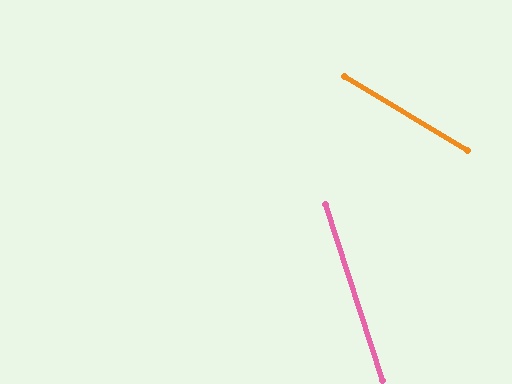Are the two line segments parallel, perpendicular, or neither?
Neither parallel nor perpendicular — they differ by about 41°.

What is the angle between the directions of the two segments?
Approximately 41 degrees.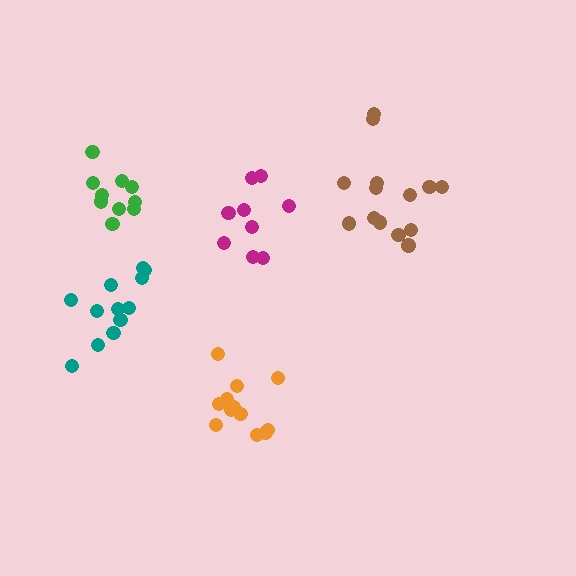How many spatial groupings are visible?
There are 5 spatial groupings.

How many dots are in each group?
Group 1: 14 dots, Group 2: 12 dots, Group 3: 9 dots, Group 4: 10 dots, Group 5: 12 dots (57 total).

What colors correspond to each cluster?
The clusters are colored: brown, teal, magenta, green, orange.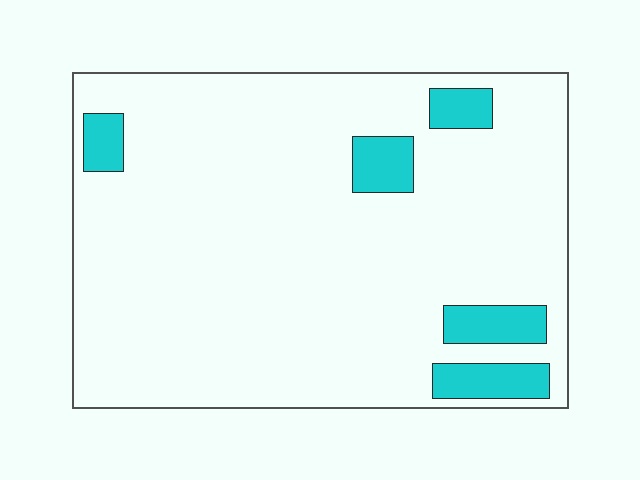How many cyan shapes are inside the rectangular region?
5.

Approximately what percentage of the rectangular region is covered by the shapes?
Approximately 10%.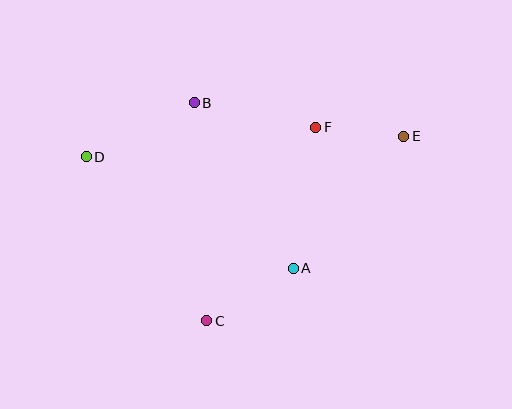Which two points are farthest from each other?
Points D and E are farthest from each other.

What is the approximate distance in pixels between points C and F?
The distance between C and F is approximately 222 pixels.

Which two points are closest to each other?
Points E and F are closest to each other.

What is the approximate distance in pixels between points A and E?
The distance between A and E is approximately 172 pixels.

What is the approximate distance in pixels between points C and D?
The distance between C and D is approximately 203 pixels.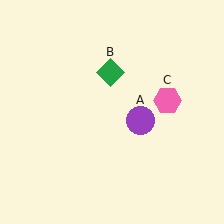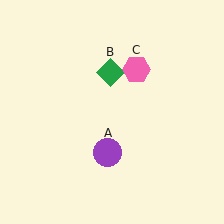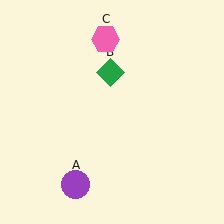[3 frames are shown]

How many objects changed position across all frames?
2 objects changed position: purple circle (object A), pink hexagon (object C).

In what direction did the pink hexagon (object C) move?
The pink hexagon (object C) moved up and to the left.